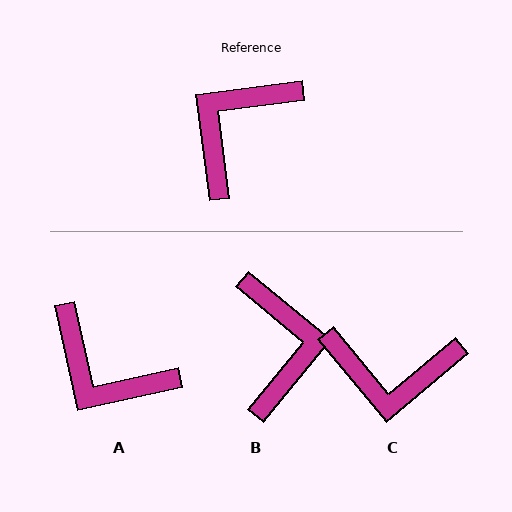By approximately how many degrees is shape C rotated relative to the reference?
Approximately 122 degrees counter-clockwise.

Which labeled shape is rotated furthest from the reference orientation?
B, about 137 degrees away.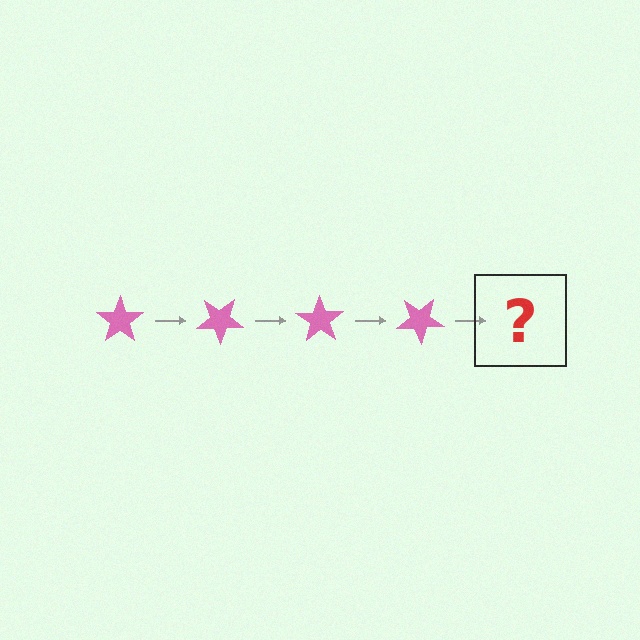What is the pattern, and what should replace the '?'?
The pattern is that the star rotates 35 degrees each step. The '?' should be a pink star rotated 140 degrees.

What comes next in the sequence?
The next element should be a pink star rotated 140 degrees.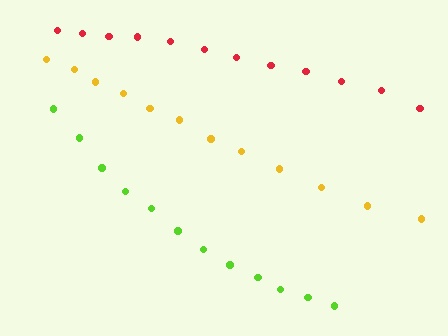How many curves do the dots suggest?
There are 3 distinct paths.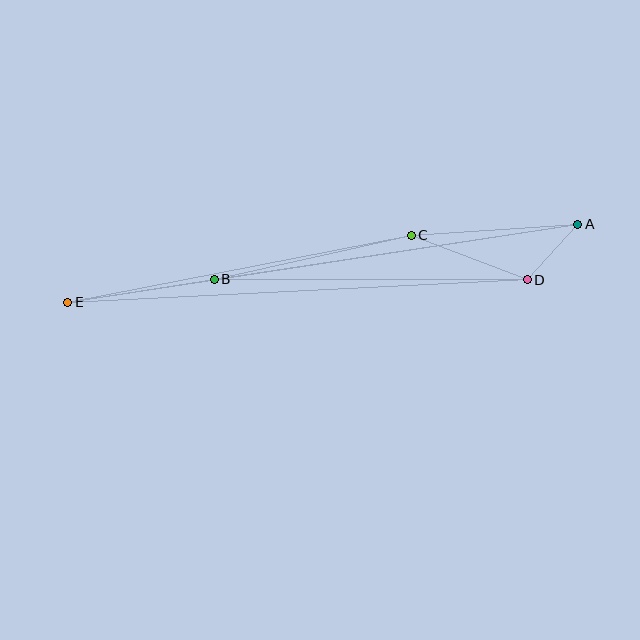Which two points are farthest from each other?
Points A and E are farthest from each other.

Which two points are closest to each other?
Points A and D are closest to each other.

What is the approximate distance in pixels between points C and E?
The distance between C and E is approximately 350 pixels.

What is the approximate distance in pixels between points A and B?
The distance between A and B is approximately 368 pixels.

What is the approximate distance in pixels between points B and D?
The distance between B and D is approximately 313 pixels.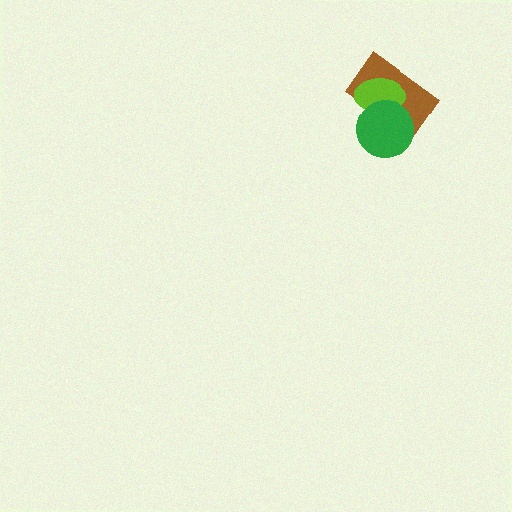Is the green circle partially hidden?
No, no other shape covers it.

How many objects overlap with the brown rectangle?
2 objects overlap with the brown rectangle.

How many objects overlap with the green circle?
2 objects overlap with the green circle.